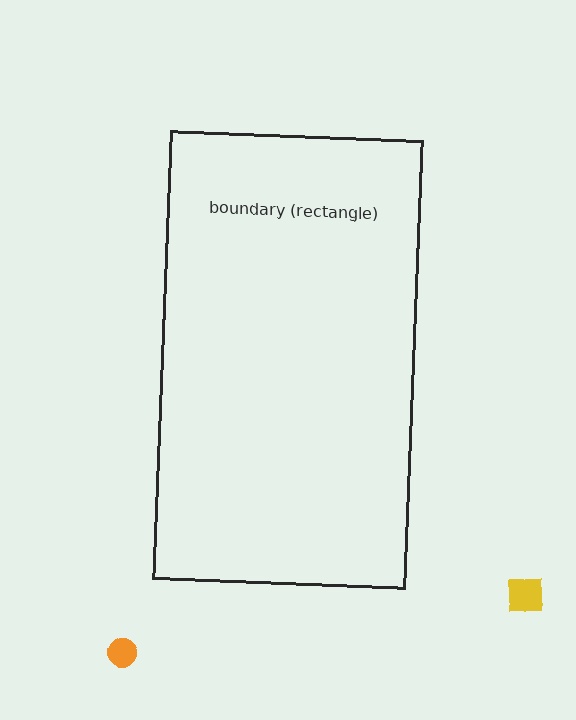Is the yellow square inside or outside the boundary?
Outside.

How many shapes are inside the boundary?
0 inside, 2 outside.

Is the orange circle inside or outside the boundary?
Outside.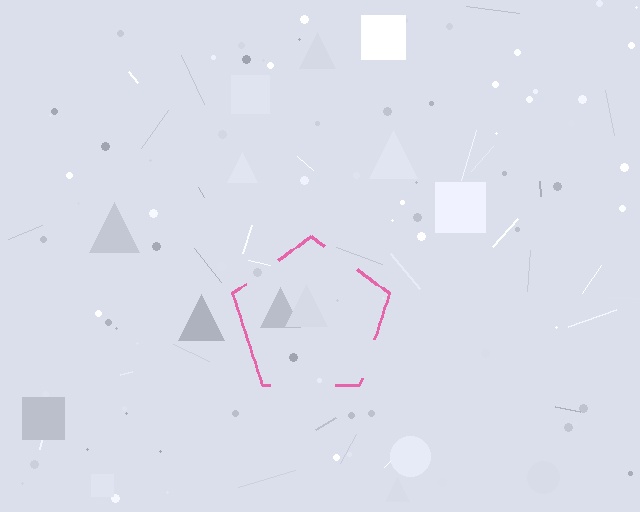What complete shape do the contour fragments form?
The contour fragments form a pentagon.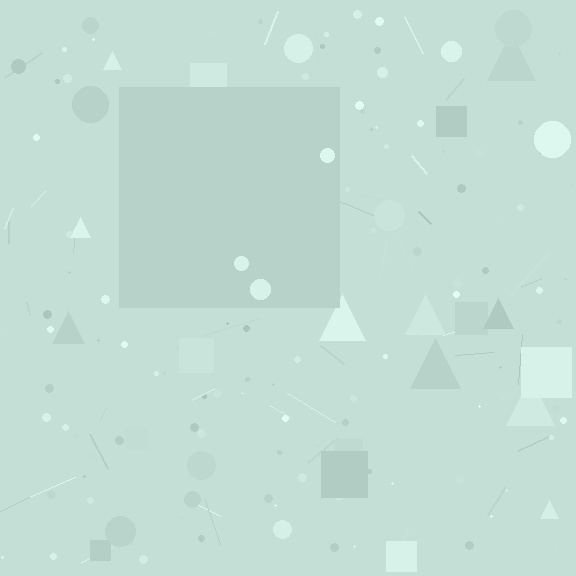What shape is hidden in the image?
A square is hidden in the image.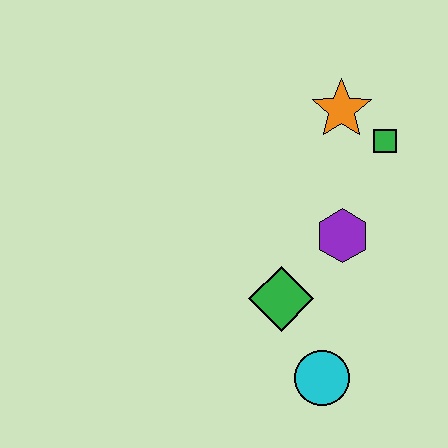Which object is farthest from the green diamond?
The orange star is farthest from the green diamond.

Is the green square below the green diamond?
No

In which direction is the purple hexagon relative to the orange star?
The purple hexagon is below the orange star.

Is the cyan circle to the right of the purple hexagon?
No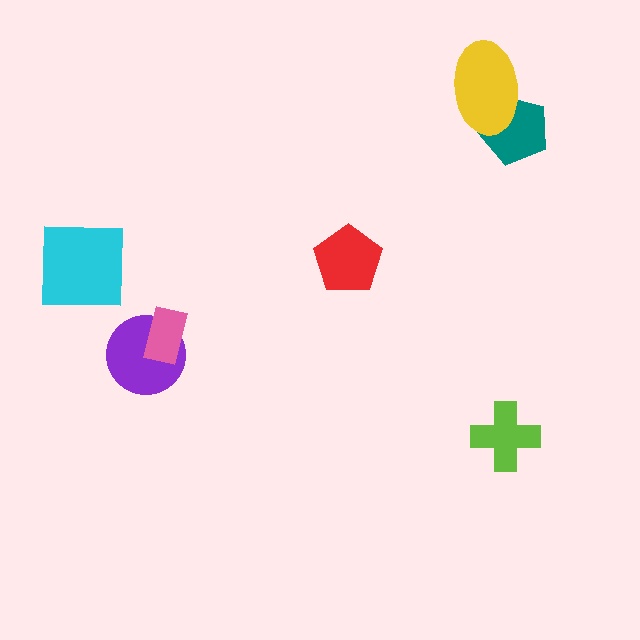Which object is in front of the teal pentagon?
The yellow ellipse is in front of the teal pentagon.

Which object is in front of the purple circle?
The pink rectangle is in front of the purple circle.